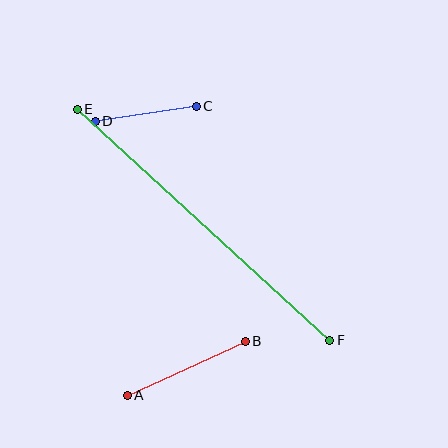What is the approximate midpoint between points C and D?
The midpoint is at approximately (146, 114) pixels.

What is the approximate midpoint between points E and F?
The midpoint is at approximately (204, 225) pixels.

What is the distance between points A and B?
The distance is approximately 129 pixels.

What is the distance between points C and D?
The distance is approximately 102 pixels.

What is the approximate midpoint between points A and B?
The midpoint is at approximately (186, 368) pixels.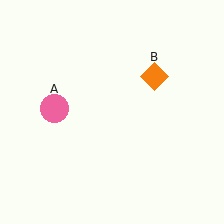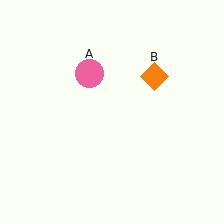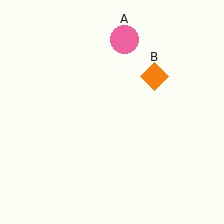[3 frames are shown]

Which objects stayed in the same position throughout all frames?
Orange diamond (object B) remained stationary.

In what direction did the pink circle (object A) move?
The pink circle (object A) moved up and to the right.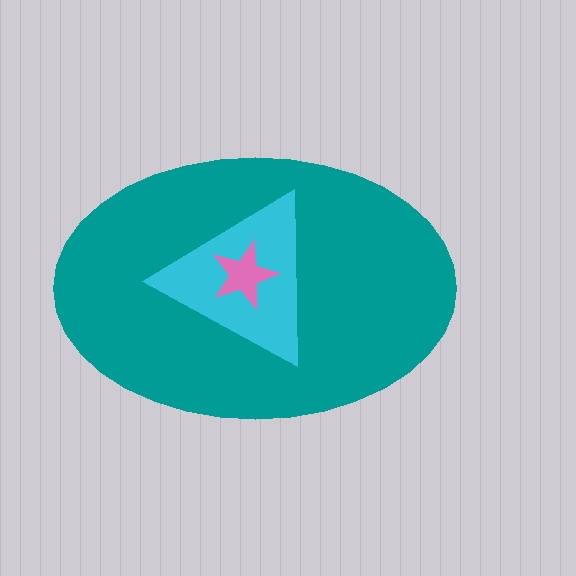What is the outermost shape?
The teal ellipse.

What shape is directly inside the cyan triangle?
The pink star.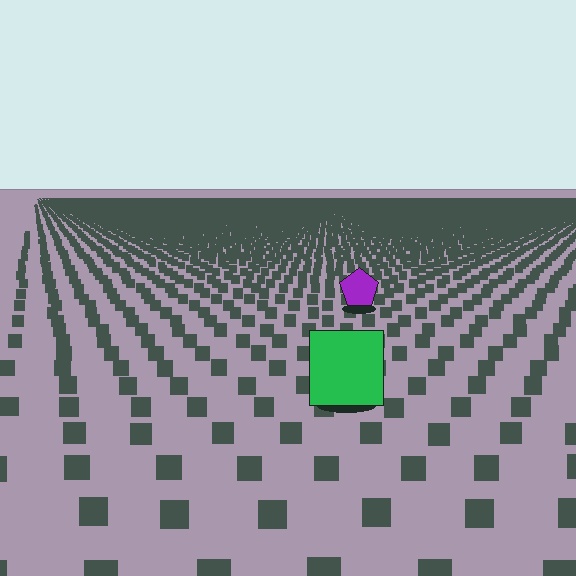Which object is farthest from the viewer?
The purple pentagon is farthest from the viewer. It appears smaller and the ground texture around it is denser.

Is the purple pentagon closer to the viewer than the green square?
No. The green square is closer — you can tell from the texture gradient: the ground texture is coarser near it.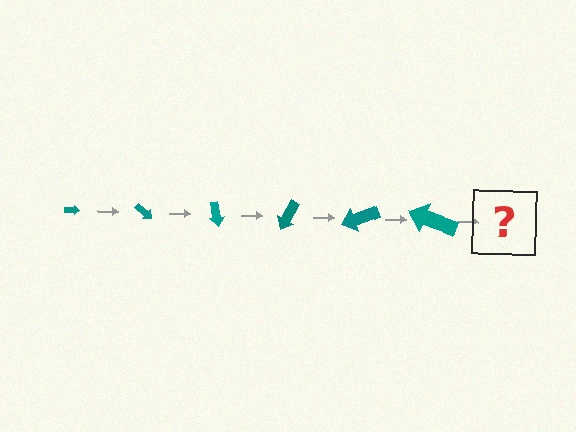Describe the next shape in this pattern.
It should be an arrow, larger than the previous one and rotated 240 degrees from the start.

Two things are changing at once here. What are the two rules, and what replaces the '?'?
The two rules are that the arrow grows larger each step and it rotates 40 degrees each step. The '?' should be an arrow, larger than the previous one and rotated 240 degrees from the start.